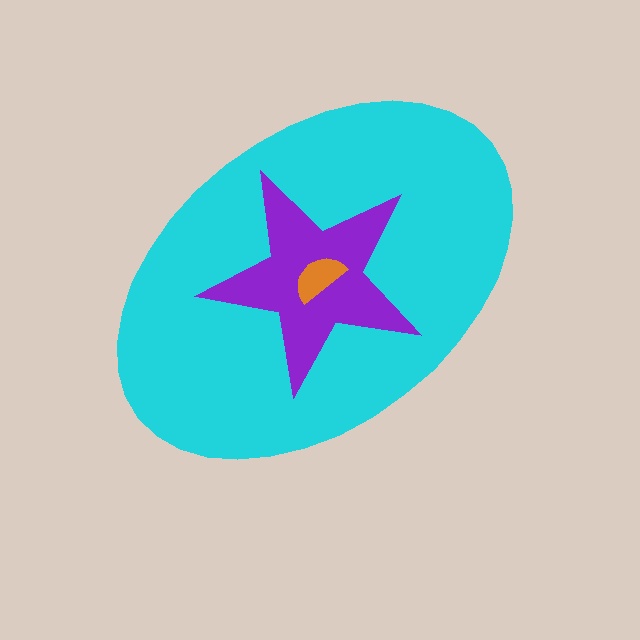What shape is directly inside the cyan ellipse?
The purple star.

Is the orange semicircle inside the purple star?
Yes.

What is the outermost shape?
The cyan ellipse.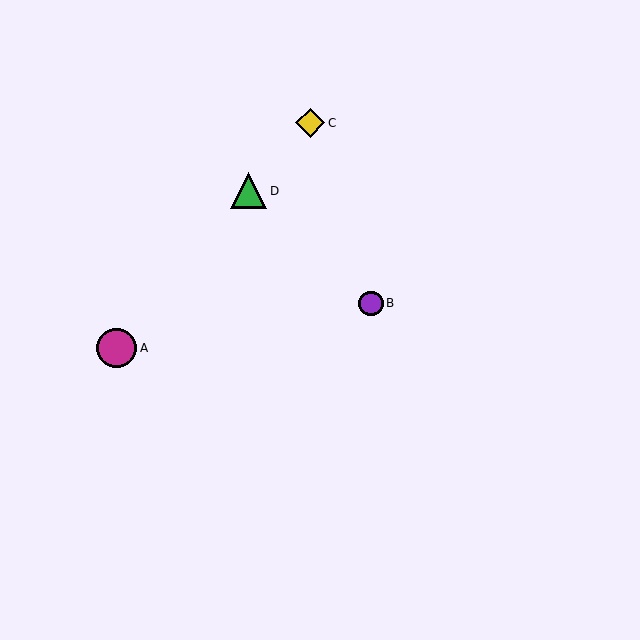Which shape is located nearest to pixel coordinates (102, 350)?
The magenta circle (labeled A) at (117, 348) is nearest to that location.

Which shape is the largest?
The magenta circle (labeled A) is the largest.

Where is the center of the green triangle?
The center of the green triangle is at (249, 191).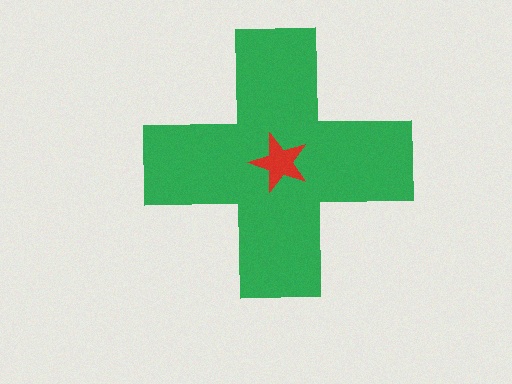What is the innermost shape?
The red star.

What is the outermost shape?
The green cross.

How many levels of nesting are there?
2.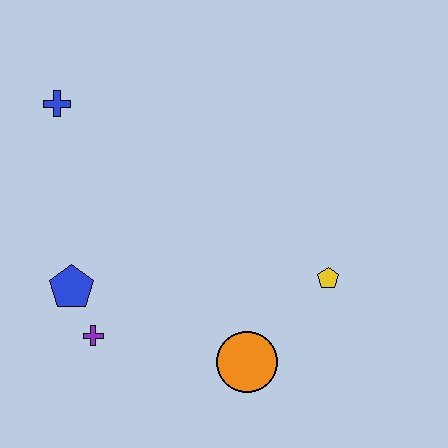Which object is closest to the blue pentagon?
The purple cross is closest to the blue pentagon.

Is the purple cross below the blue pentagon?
Yes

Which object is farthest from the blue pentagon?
The yellow pentagon is farthest from the blue pentagon.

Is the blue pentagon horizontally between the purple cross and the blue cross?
Yes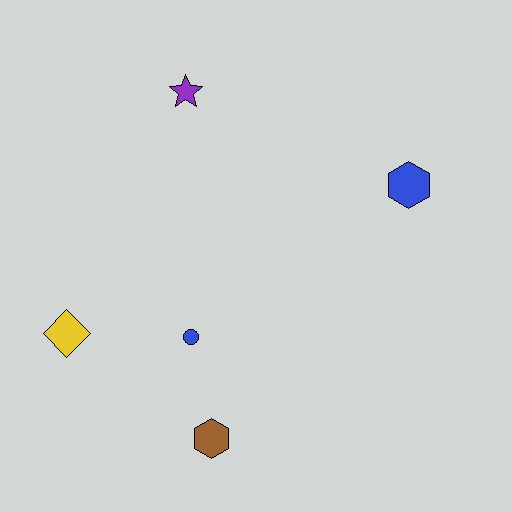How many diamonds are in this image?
There is 1 diamond.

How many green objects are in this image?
There are no green objects.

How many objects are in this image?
There are 5 objects.